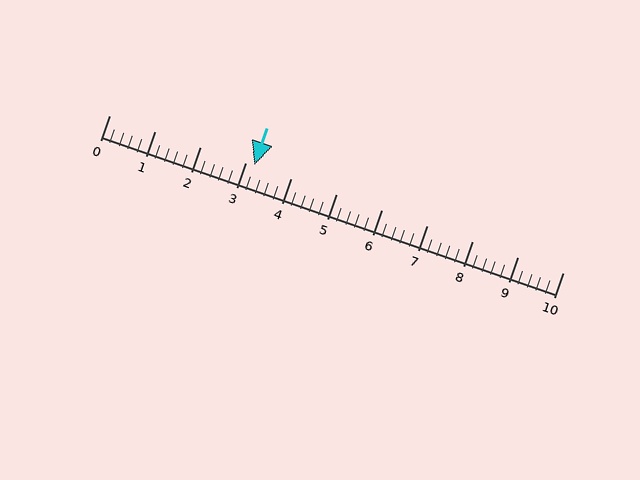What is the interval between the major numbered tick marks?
The major tick marks are spaced 1 units apart.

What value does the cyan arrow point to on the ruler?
The cyan arrow points to approximately 3.2.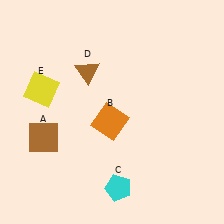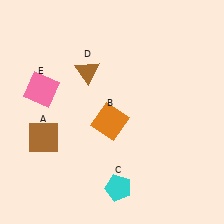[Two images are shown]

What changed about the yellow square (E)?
In Image 1, E is yellow. In Image 2, it changed to pink.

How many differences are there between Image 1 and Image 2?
There is 1 difference between the two images.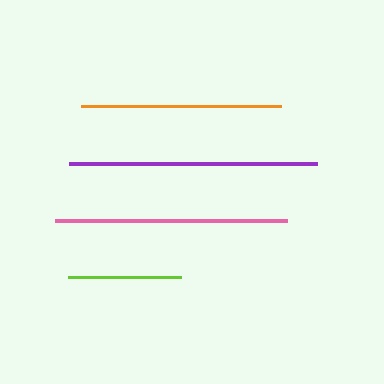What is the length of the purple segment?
The purple segment is approximately 249 pixels long.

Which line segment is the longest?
The purple line is the longest at approximately 249 pixels.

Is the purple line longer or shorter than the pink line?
The purple line is longer than the pink line.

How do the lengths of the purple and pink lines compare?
The purple and pink lines are approximately the same length.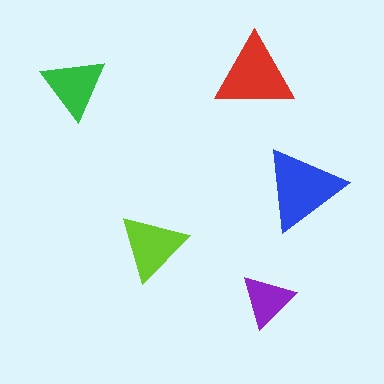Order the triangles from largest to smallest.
the blue one, the red one, the lime one, the green one, the purple one.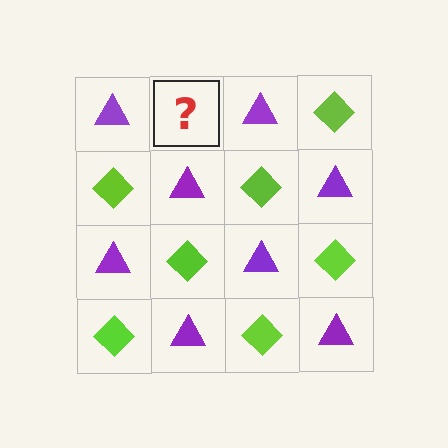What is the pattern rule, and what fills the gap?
The rule is that it alternates purple triangle and lime diamond in a checkerboard pattern. The gap should be filled with a lime diamond.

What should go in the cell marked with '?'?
The missing cell should contain a lime diamond.